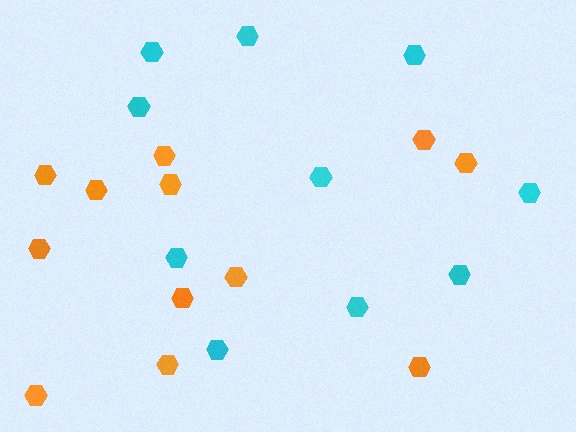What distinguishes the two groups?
There are 2 groups: one group of orange hexagons (12) and one group of cyan hexagons (10).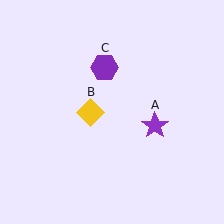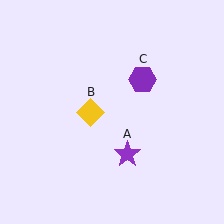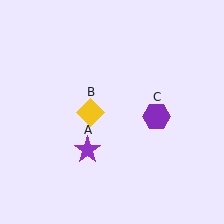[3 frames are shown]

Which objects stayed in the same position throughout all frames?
Yellow diamond (object B) remained stationary.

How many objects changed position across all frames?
2 objects changed position: purple star (object A), purple hexagon (object C).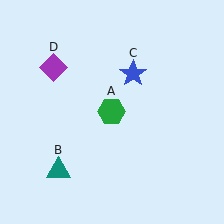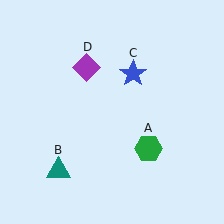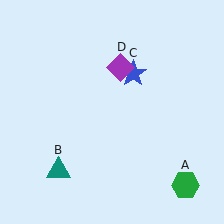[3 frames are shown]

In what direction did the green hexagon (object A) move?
The green hexagon (object A) moved down and to the right.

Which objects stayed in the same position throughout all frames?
Teal triangle (object B) and blue star (object C) remained stationary.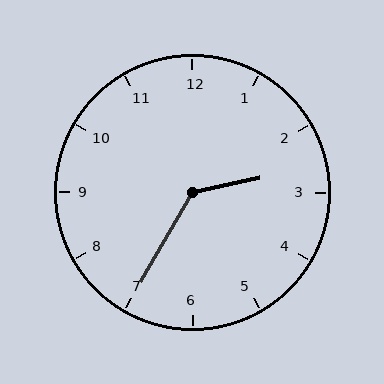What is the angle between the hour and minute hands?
Approximately 132 degrees.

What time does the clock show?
2:35.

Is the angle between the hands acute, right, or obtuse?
It is obtuse.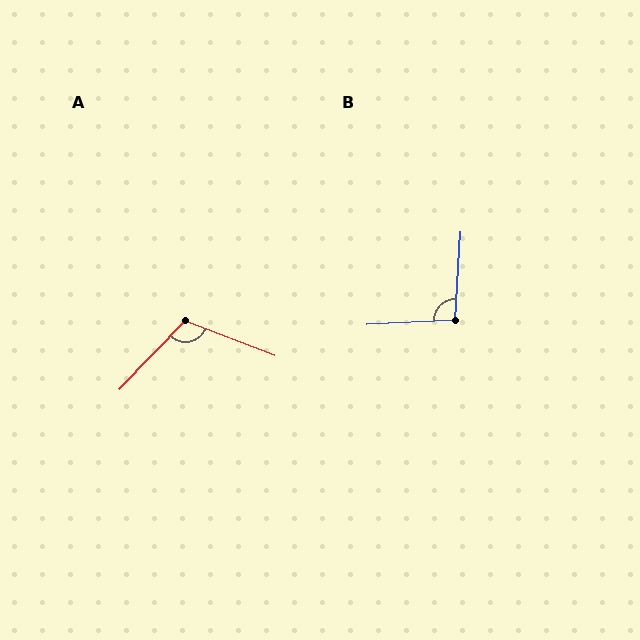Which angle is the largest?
A, at approximately 113 degrees.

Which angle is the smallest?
B, at approximately 97 degrees.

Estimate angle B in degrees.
Approximately 97 degrees.